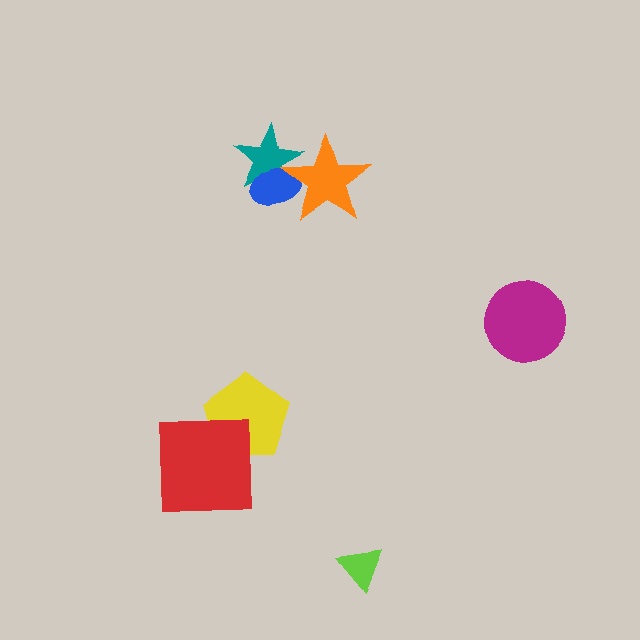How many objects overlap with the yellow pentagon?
1 object overlaps with the yellow pentagon.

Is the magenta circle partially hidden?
No, no other shape covers it.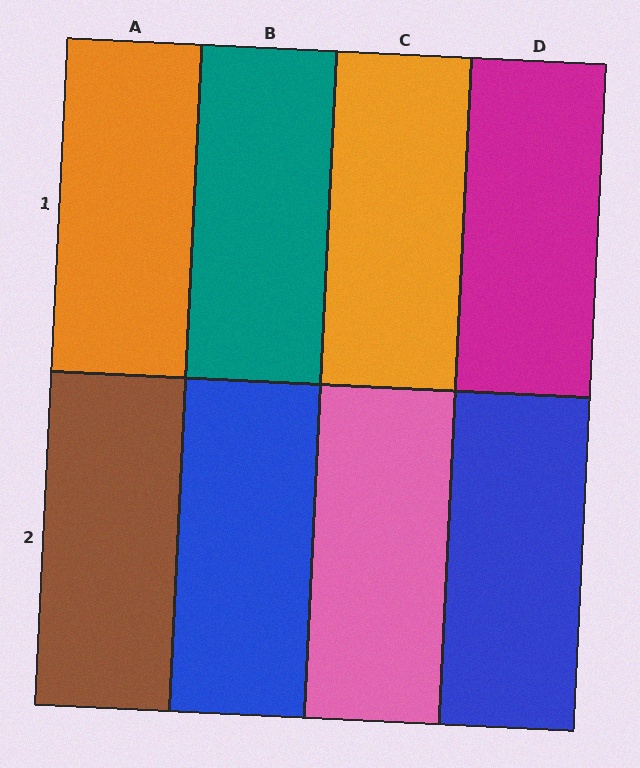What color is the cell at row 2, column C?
Pink.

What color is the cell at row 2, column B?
Blue.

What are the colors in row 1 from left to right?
Orange, teal, orange, magenta.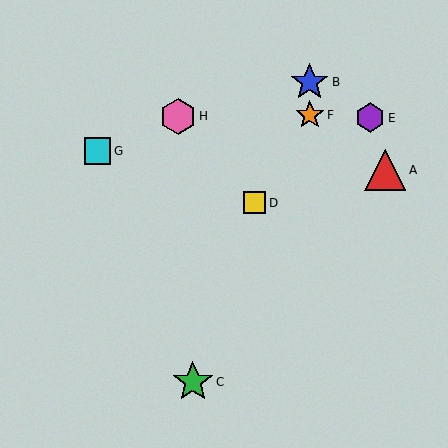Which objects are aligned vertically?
Objects B, F are aligned vertically.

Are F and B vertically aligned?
Yes, both are at x≈310.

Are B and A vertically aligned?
No, B is at x≈310 and A is at x≈385.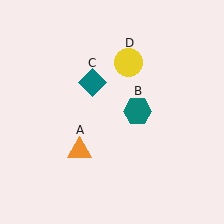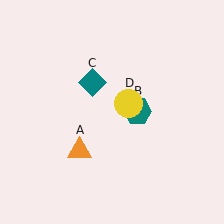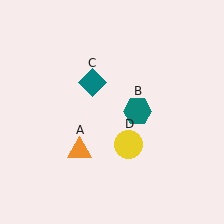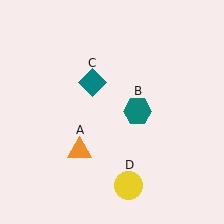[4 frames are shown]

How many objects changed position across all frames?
1 object changed position: yellow circle (object D).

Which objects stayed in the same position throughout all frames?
Orange triangle (object A) and teal hexagon (object B) and teal diamond (object C) remained stationary.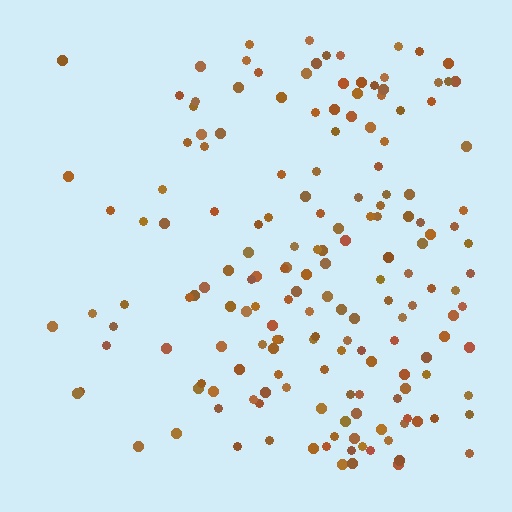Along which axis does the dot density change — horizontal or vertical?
Horizontal.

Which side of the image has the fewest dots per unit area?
The left.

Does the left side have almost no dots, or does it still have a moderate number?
Still a moderate number, just noticeably fewer than the right.